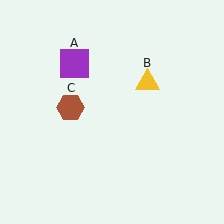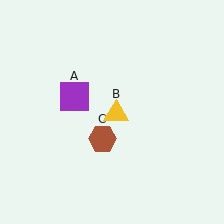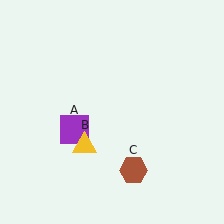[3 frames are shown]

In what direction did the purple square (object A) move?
The purple square (object A) moved down.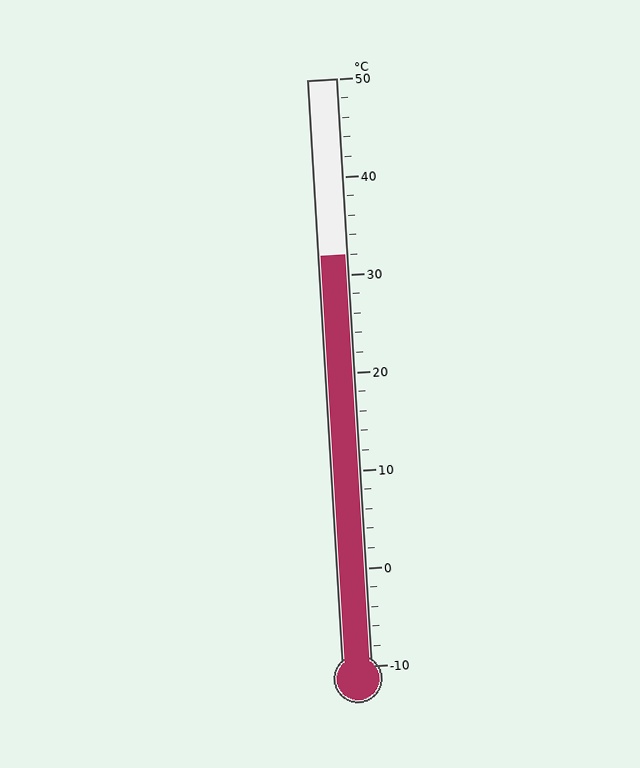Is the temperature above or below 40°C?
The temperature is below 40°C.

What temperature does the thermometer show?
The thermometer shows approximately 32°C.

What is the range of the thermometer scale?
The thermometer scale ranges from -10°C to 50°C.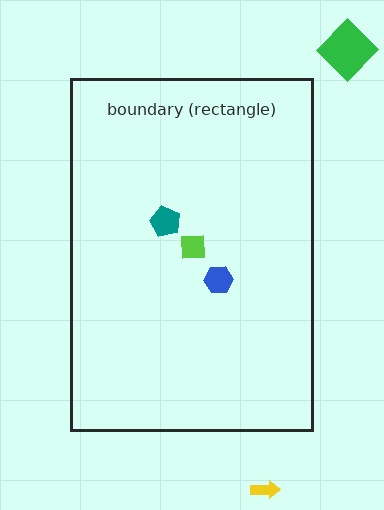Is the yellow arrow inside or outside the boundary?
Outside.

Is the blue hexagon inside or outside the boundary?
Inside.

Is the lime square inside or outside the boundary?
Inside.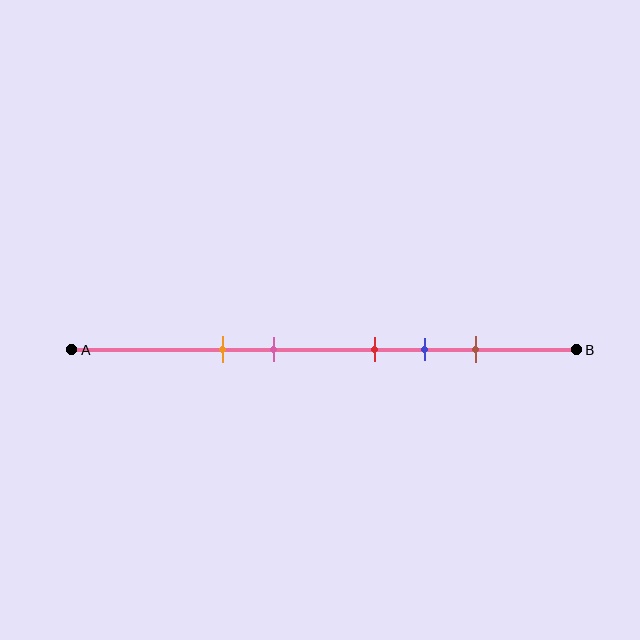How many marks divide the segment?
There are 5 marks dividing the segment.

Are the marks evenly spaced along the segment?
No, the marks are not evenly spaced.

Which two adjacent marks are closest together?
The red and blue marks are the closest adjacent pair.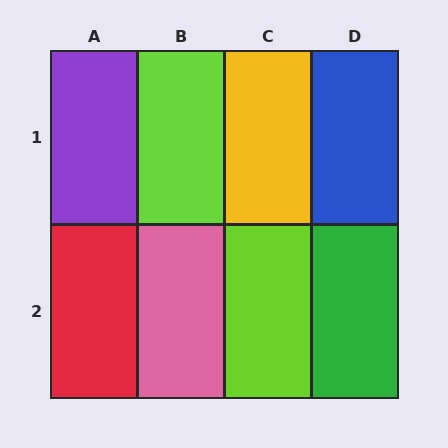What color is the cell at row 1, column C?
Yellow.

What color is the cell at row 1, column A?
Purple.